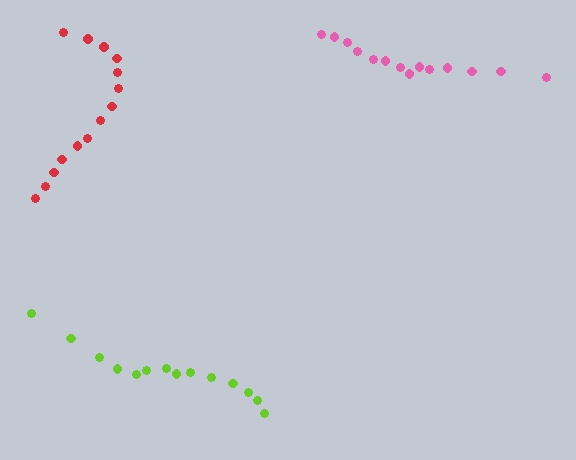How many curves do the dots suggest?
There are 3 distinct paths.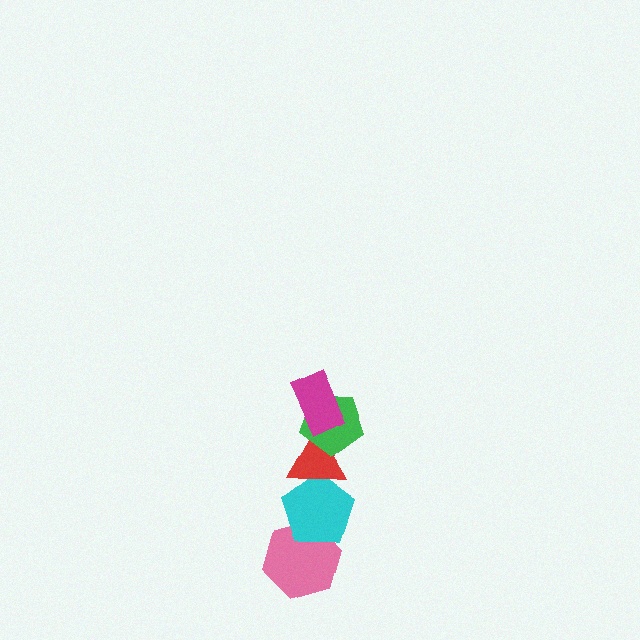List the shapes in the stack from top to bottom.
From top to bottom: the magenta rectangle, the green pentagon, the red triangle, the cyan pentagon, the pink hexagon.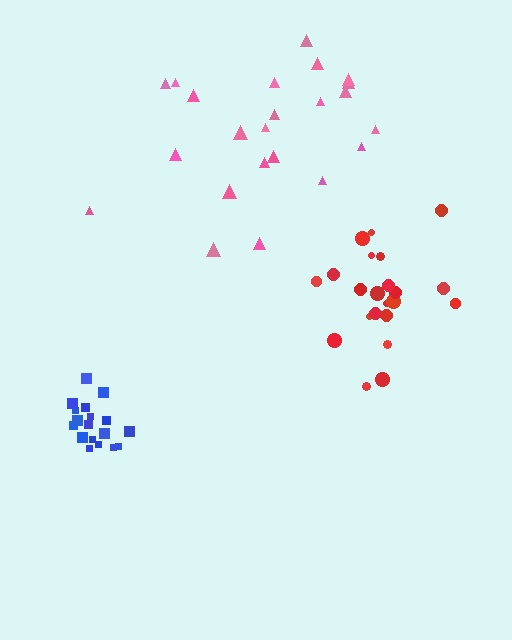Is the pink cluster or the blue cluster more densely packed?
Blue.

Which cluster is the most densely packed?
Blue.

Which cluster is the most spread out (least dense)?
Pink.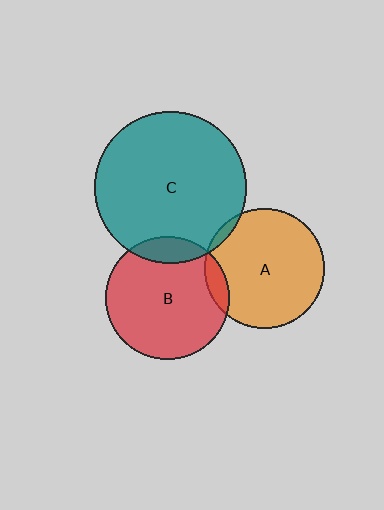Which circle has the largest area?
Circle C (teal).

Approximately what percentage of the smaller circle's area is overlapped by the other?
Approximately 5%.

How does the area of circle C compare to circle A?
Approximately 1.6 times.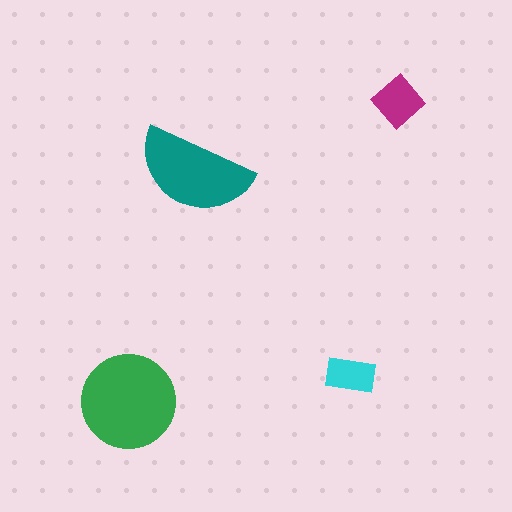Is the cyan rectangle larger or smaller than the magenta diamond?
Smaller.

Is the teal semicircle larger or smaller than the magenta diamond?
Larger.